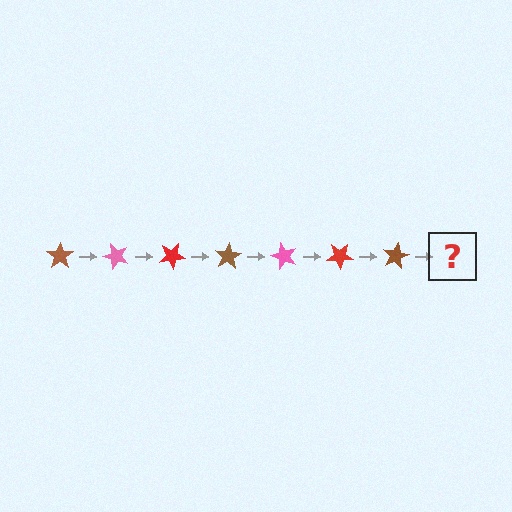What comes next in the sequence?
The next element should be a pink star, rotated 350 degrees from the start.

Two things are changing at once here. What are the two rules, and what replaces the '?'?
The two rules are that it rotates 50 degrees each step and the color cycles through brown, pink, and red. The '?' should be a pink star, rotated 350 degrees from the start.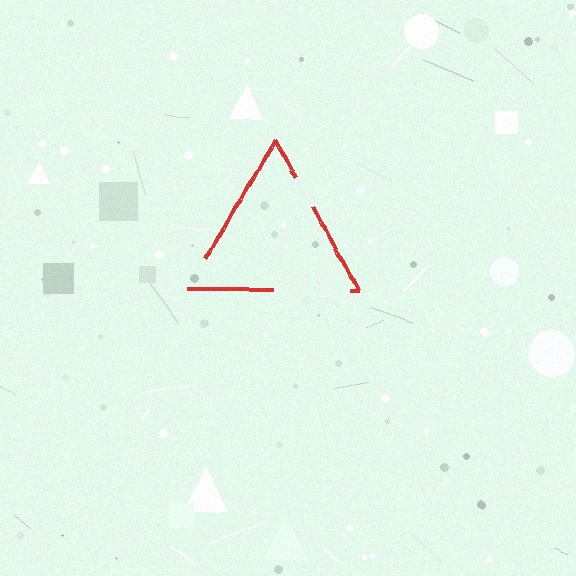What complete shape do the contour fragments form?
The contour fragments form a triangle.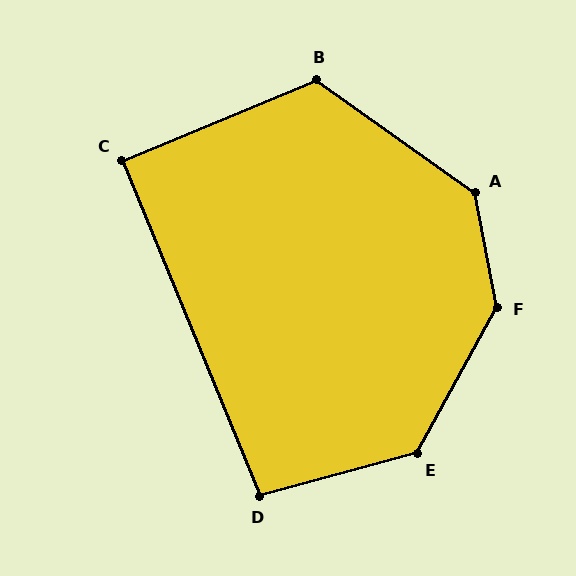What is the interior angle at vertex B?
Approximately 122 degrees (obtuse).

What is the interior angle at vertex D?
Approximately 97 degrees (obtuse).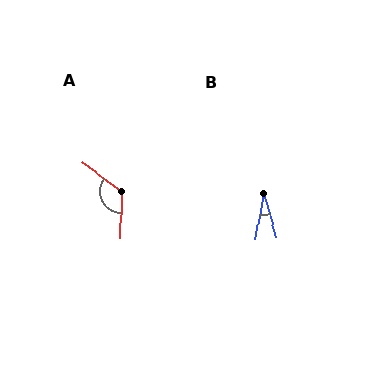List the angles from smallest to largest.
B (26°), A (125°).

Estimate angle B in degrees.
Approximately 26 degrees.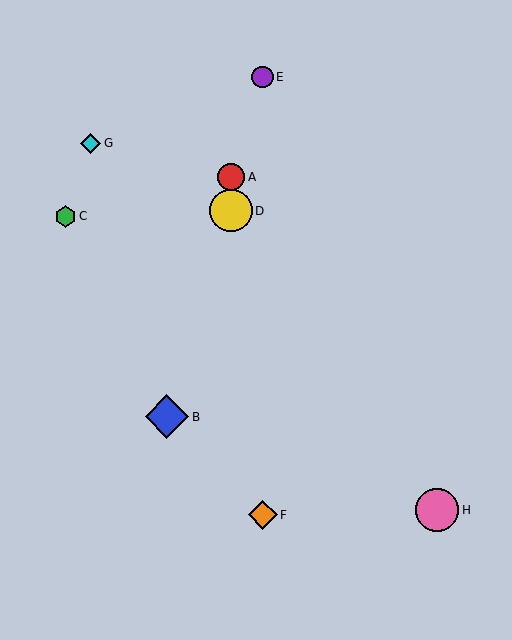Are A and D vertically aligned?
Yes, both are at x≈231.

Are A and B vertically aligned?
No, A is at x≈231 and B is at x≈167.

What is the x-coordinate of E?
Object E is at x≈262.